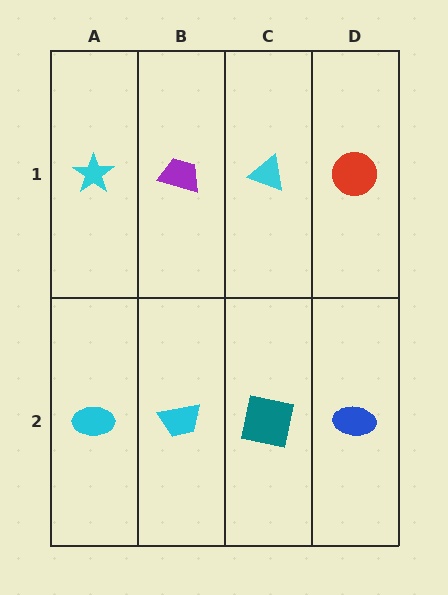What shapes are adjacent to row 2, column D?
A red circle (row 1, column D), a teal square (row 2, column C).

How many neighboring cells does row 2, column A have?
2.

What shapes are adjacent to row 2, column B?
A purple trapezoid (row 1, column B), a cyan ellipse (row 2, column A), a teal square (row 2, column C).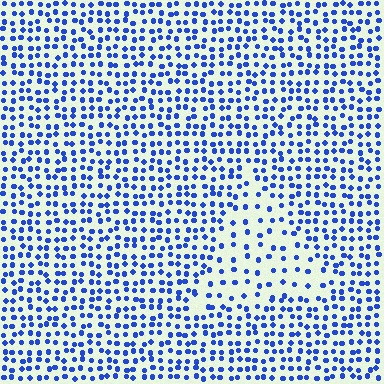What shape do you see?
I see a triangle.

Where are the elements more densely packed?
The elements are more densely packed outside the triangle boundary.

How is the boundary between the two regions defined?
The boundary is defined by a change in element density (approximately 2.1x ratio). All elements are the same color, size, and shape.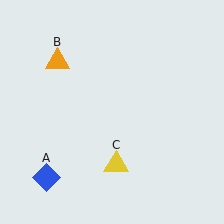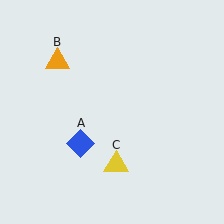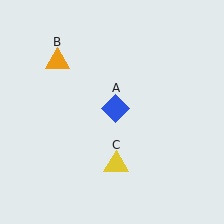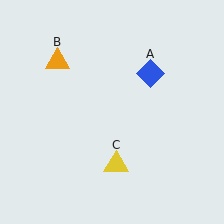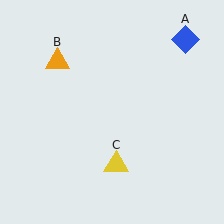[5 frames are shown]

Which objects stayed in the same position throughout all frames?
Orange triangle (object B) and yellow triangle (object C) remained stationary.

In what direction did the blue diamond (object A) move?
The blue diamond (object A) moved up and to the right.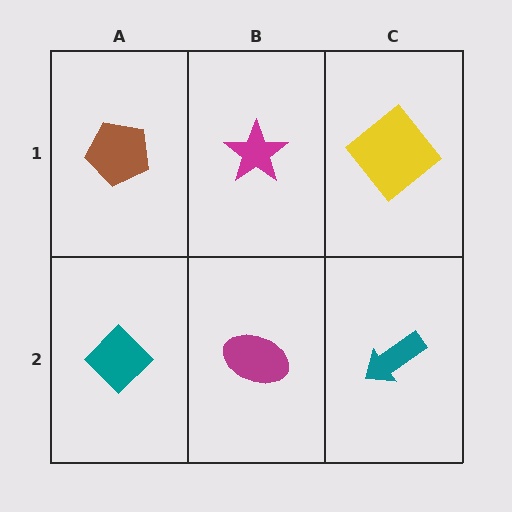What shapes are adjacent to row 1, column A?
A teal diamond (row 2, column A), a magenta star (row 1, column B).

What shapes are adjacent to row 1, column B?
A magenta ellipse (row 2, column B), a brown pentagon (row 1, column A), a yellow diamond (row 1, column C).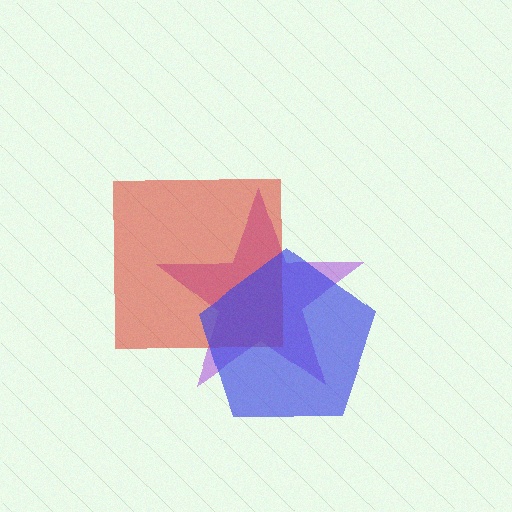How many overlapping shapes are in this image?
There are 3 overlapping shapes in the image.